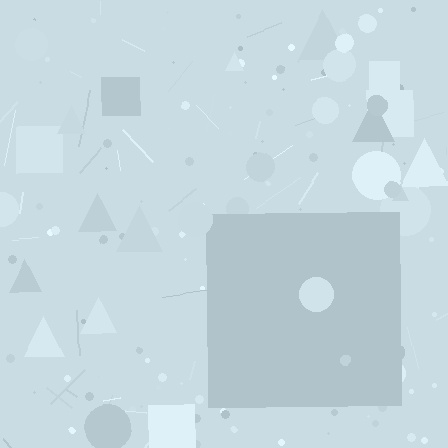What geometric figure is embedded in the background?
A square is embedded in the background.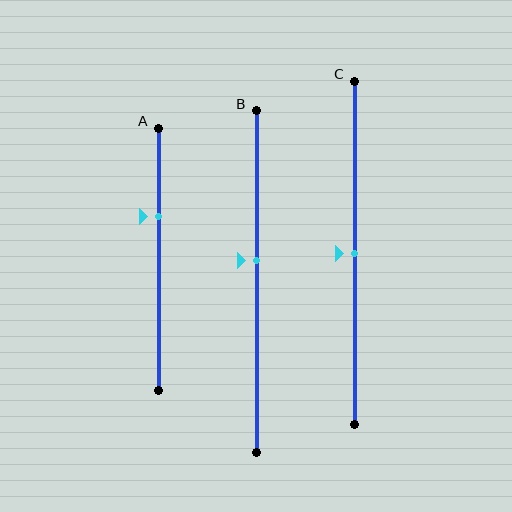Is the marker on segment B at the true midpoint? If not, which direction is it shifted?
No, the marker on segment B is shifted upward by about 6% of the segment length.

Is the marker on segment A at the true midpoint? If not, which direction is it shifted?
No, the marker on segment A is shifted upward by about 16% of the segment length.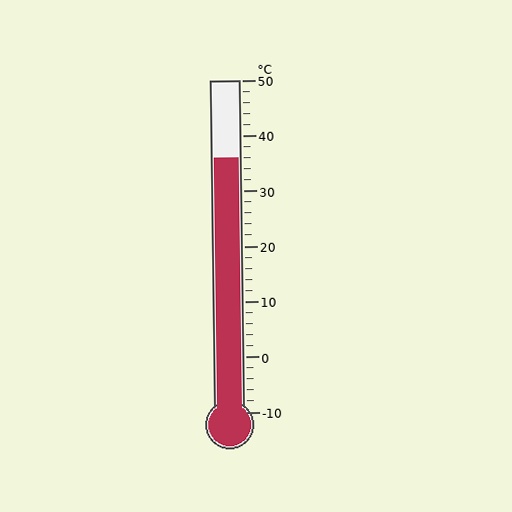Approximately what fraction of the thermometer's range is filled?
The thermometer is filled to approximately 75% of its range.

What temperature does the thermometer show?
The thermometer shows approximately 36°C.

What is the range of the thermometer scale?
The thermometer scale ranges from -10°C to 50°C.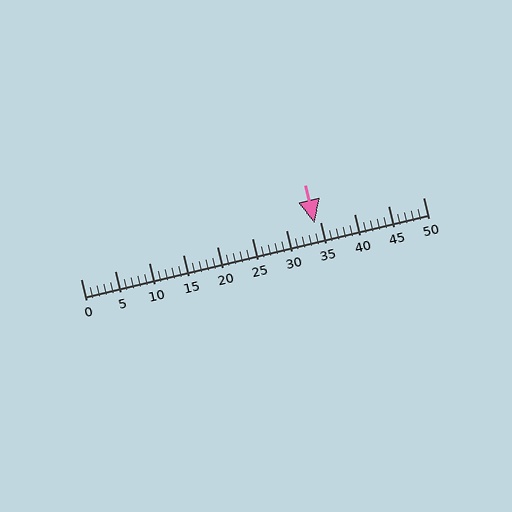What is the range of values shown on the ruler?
The ruler shows values from 0 to 50.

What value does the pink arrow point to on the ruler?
The pink arrow points to approximately 34.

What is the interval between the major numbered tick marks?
The major tick marks are spaced 5 units apart.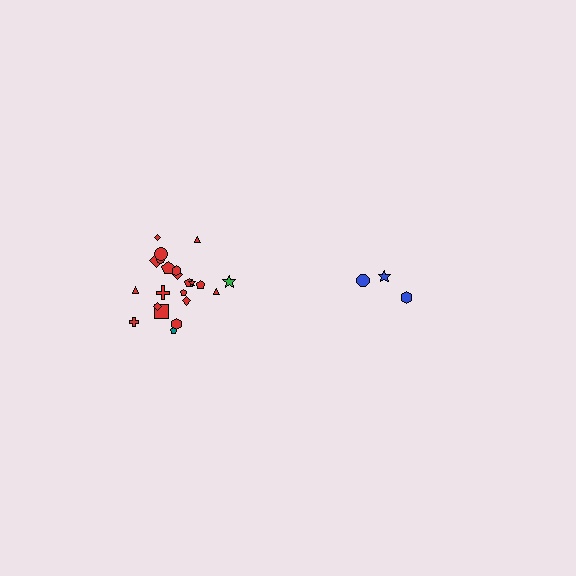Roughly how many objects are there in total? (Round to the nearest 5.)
Roughly 25 objects in total.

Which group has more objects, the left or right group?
The left group.